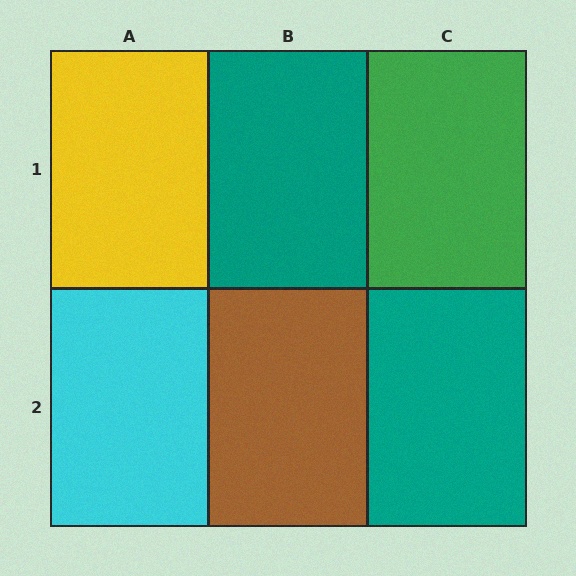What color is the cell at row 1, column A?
Yellow.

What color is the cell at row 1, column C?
Green.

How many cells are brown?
1 cell is brown.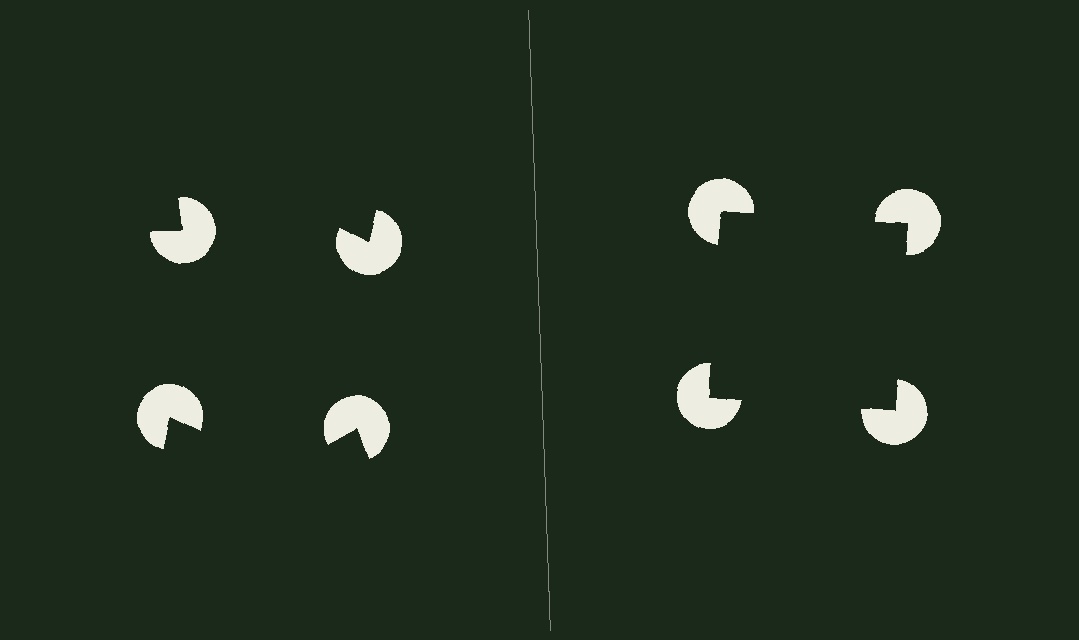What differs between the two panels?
The pac-man discs are positioned identically on both sides; only the wedge orientations differ. On the right they align to a square; on the left they are misaligned.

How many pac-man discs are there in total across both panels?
8 — 4 on each side.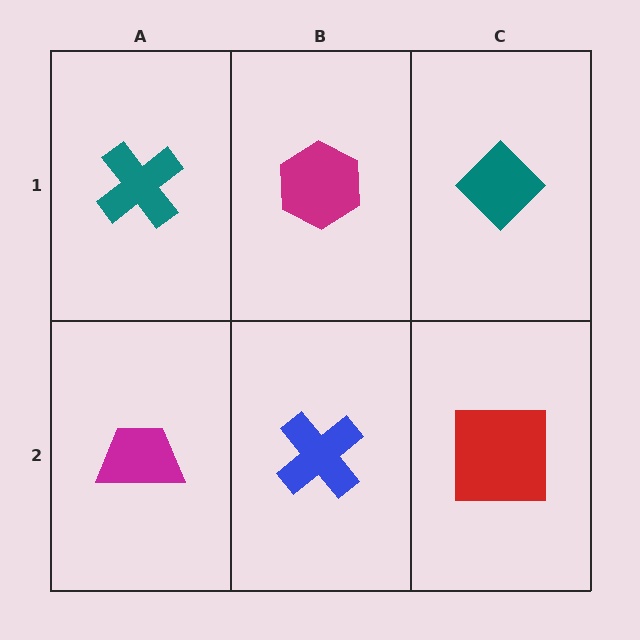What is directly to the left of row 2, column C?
A blue cross.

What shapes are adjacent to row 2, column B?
A magenta hexagon (row 1, column B), a magenta trapezoid (row 2, column A), a red square (row 2, column C).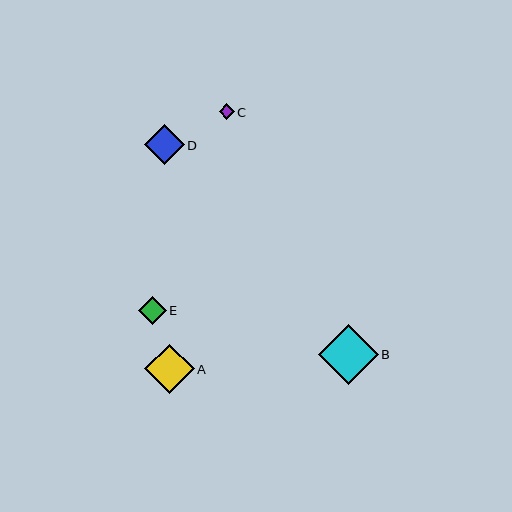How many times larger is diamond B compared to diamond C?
Diamond B is approximately 3.9 times the size of diamond C.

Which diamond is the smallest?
Diamond C is the smallest with a size of approximately 15 pixels.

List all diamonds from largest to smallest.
From largest to smallest: B, A, D, E, C.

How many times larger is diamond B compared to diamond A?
Diamond B is approximately 1.2 times the size of diamond A.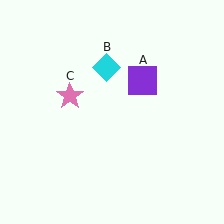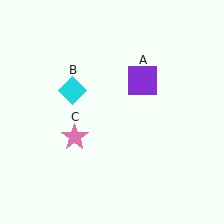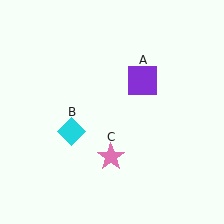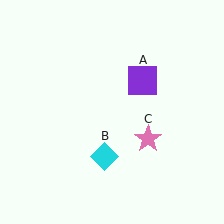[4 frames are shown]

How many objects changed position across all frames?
2 objects changed position: cyan diamond (object B), pink star (object C).